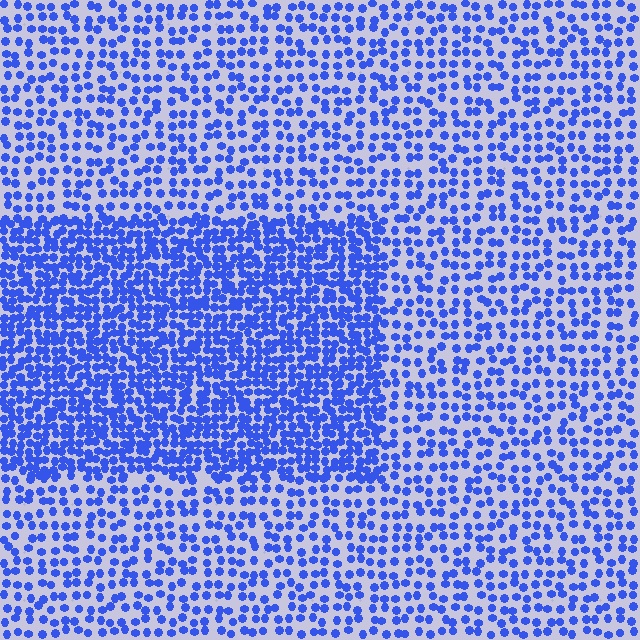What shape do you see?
I see a rectangle.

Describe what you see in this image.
The image contains small blue elements arranged at two different densities. A rectangle-shaped region is visible where the elements are more densely packed than the surrounding area.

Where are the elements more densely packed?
The elements are more densely packed inside the rectangle boundary.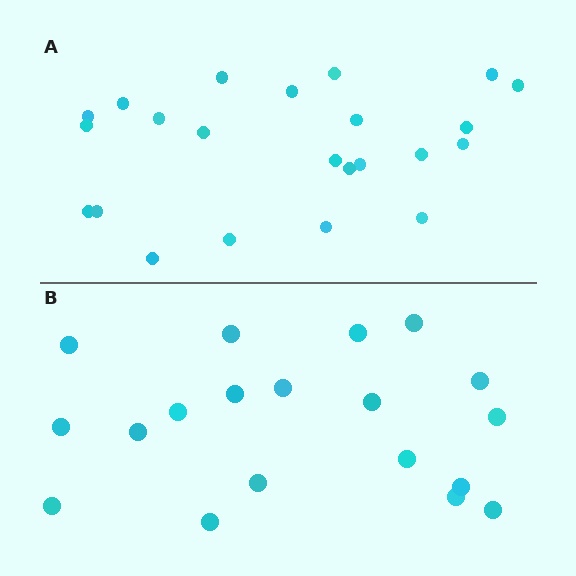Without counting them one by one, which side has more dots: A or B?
Region A (the top region) has more dots.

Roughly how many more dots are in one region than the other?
Region A has about 4 more dots than region B.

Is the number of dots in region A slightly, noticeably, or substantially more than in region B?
Region A has only slightly more — the two regions are fairly close. The ratio is roughly 1.2 to 1.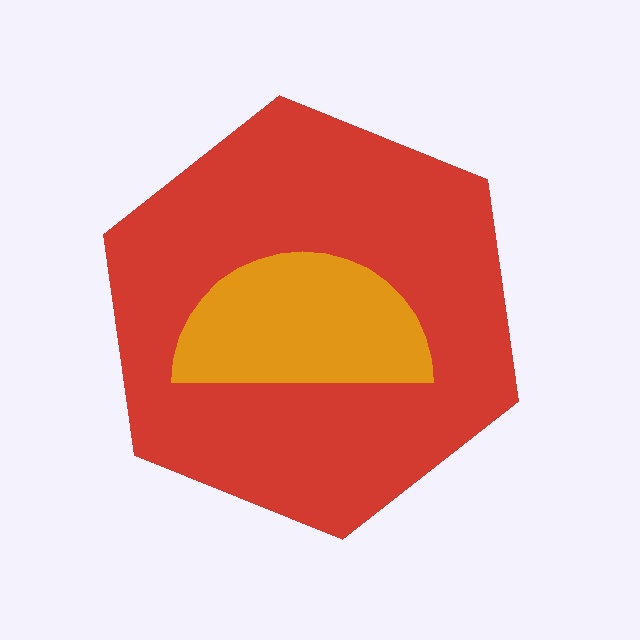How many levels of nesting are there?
2.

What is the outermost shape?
The red hexagon.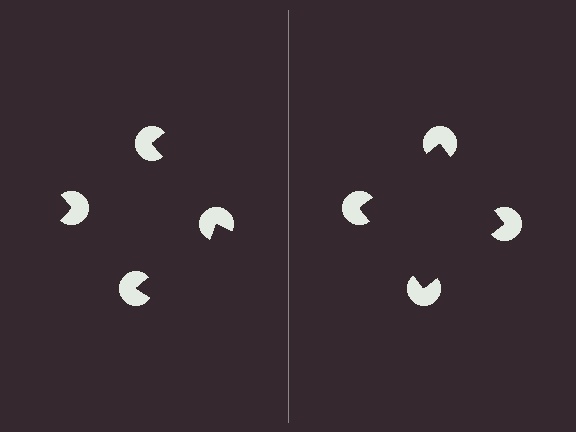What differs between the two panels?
The pac-man discs are positioned identically on both sides; only the wedge orientations differ. On the right they align to a square; on the left they are misaligned.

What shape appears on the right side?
An illusory square.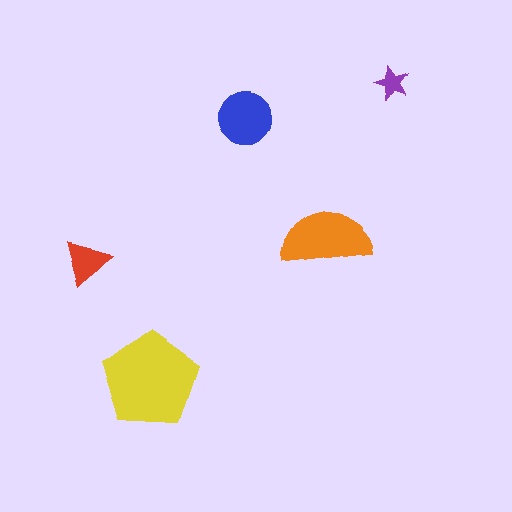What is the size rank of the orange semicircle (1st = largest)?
2nd.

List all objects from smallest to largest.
The purple star, the red triangle, the blue circle, the orange semicircle, the yellow pentagon.